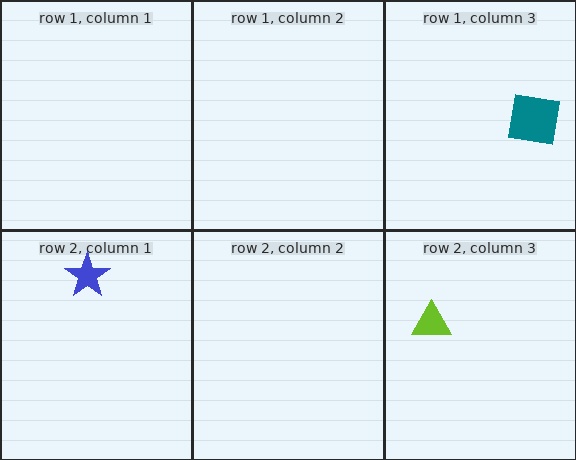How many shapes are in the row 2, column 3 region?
1.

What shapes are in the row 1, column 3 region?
The teal square.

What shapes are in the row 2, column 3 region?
The lime triangle.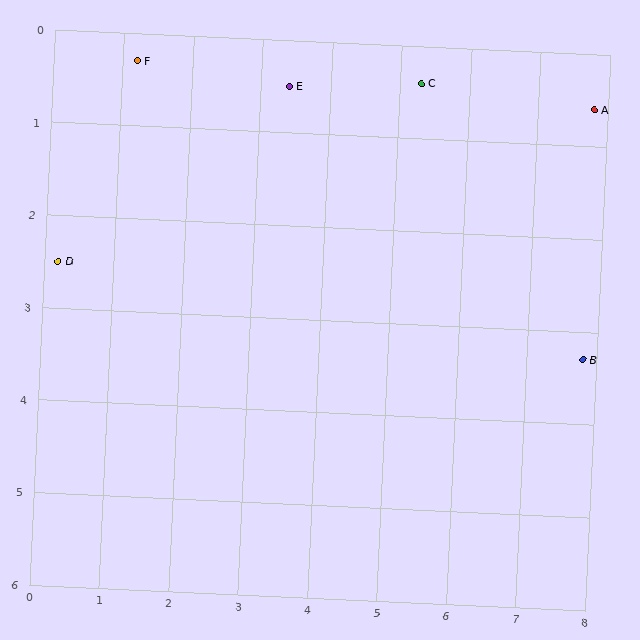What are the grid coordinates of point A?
Point A is at approximately (7.8, 0.6).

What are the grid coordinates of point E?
Point E is at approximately (3.4, 0.5).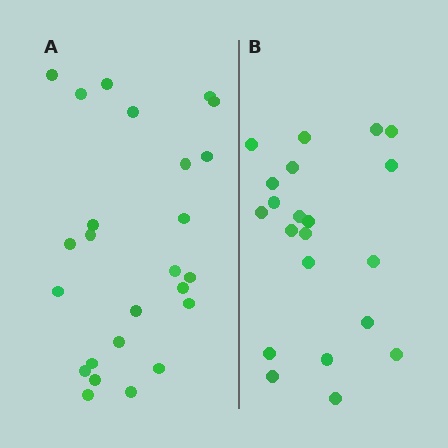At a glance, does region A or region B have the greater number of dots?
Region A (the left region) has more dots.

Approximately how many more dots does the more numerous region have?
Region A has about 4 more dots than region B.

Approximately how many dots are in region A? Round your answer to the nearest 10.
About 20 dots. (The exact count is 25, which rounds to 20.)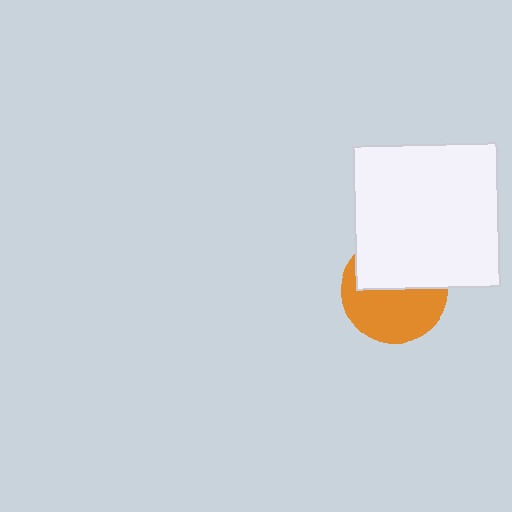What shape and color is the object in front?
The object in front is a white square.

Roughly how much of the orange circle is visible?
About half of it is visible (roughly 54%).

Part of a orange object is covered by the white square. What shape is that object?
It is a circle.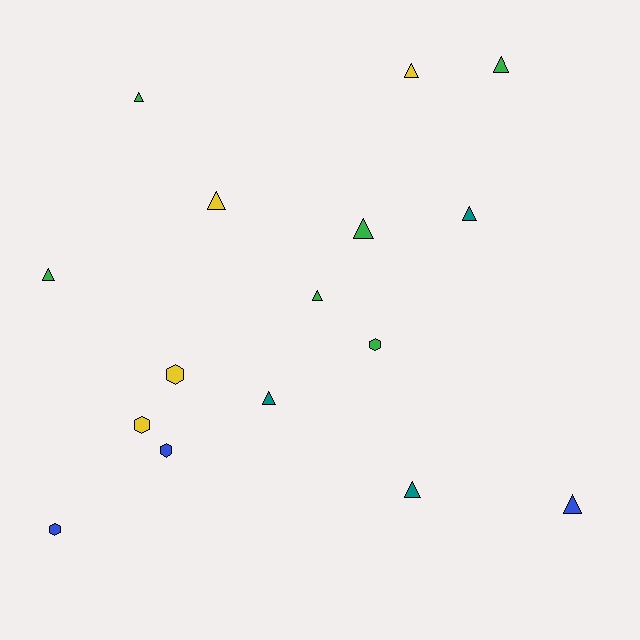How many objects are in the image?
There are 16 objects.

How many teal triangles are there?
There are 3 teal triangles.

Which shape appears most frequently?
Triangle, with 11 objects.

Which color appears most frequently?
Green, with 6 objects.